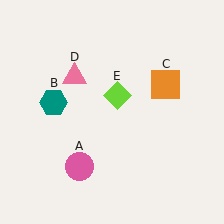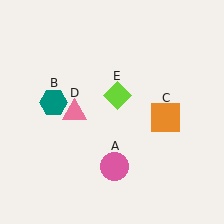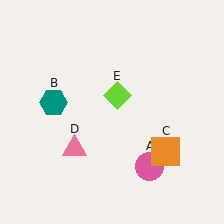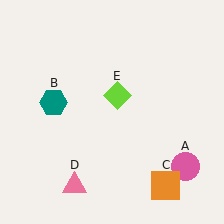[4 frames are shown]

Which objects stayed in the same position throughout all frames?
Teal hexagon (object B) and lime diamond (object E) remained stationary.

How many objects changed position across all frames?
3 objects changed position: pink circle (object A), orange square (object C), pink triangle (object D).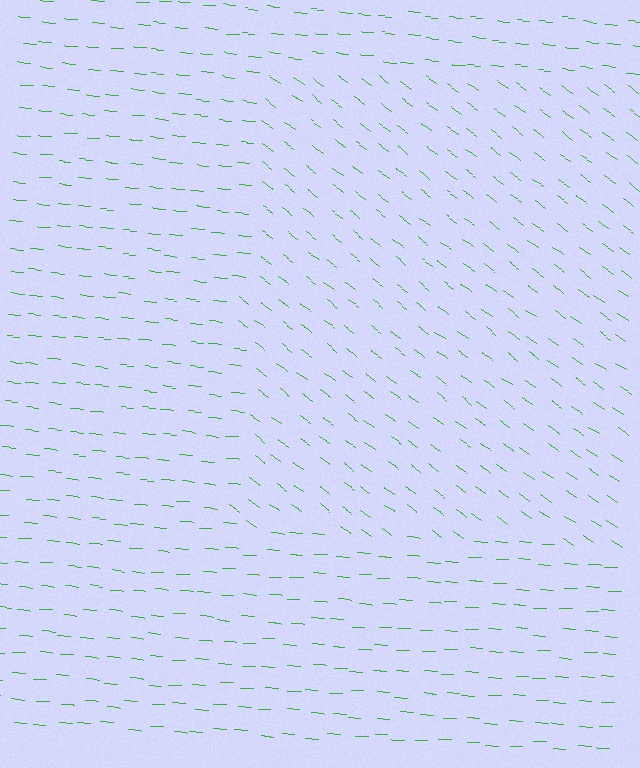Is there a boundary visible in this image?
Yes, there is a texture boundary formed by a change in line orientation.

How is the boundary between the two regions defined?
The boundary is defined purely by a change in line orientation (approximately 31 degrees difference). All lines are the same color and thickness.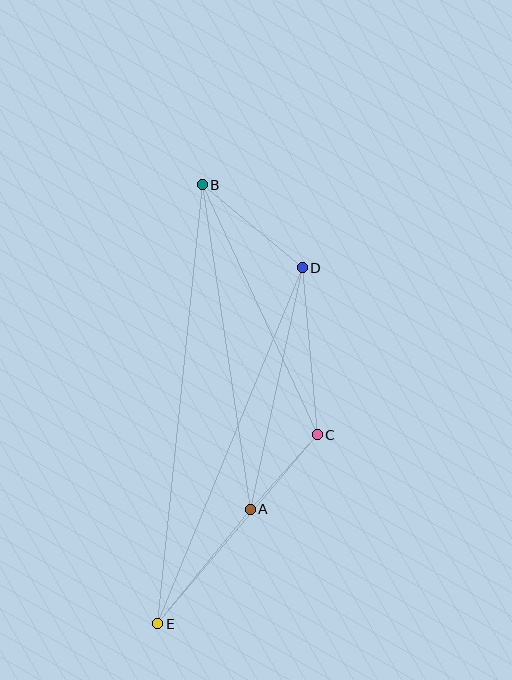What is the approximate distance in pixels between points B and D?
The distance between B and D is approximately 130 pixels.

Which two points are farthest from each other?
Points B and E are farthest from each other.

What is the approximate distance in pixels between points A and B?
The distance between A and B is approximately 328 pixels.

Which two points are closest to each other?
Points A and C are closest to each other.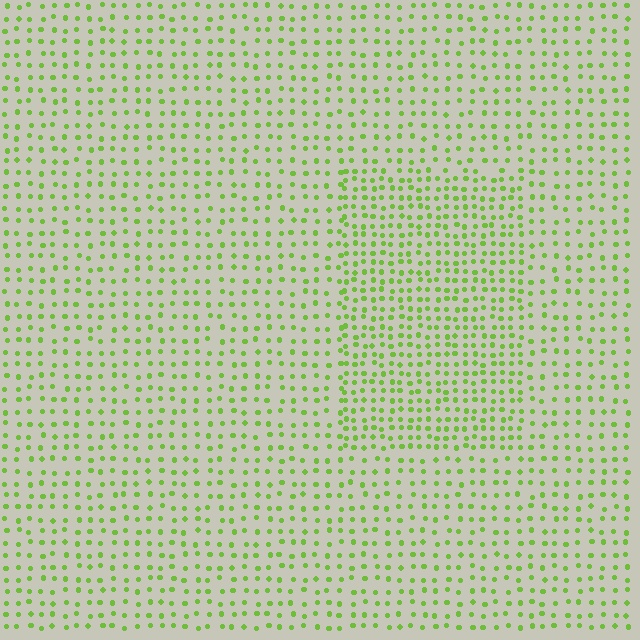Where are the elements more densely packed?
The elements are more densely packed inside the rectangle boundary.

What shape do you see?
I see a rectangle.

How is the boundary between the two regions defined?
The boundary is defined by a change in element density (approximately 1.7x ratio). All elements are the same color, size, and shape.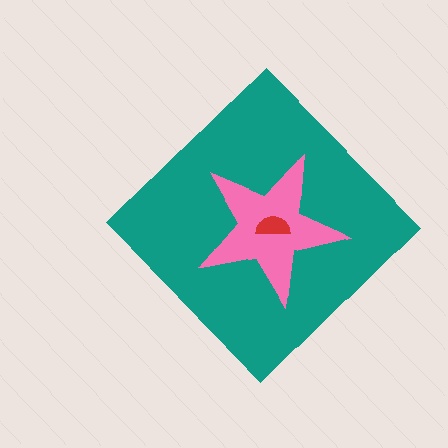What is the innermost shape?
The red semicircle.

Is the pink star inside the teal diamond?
Yes.